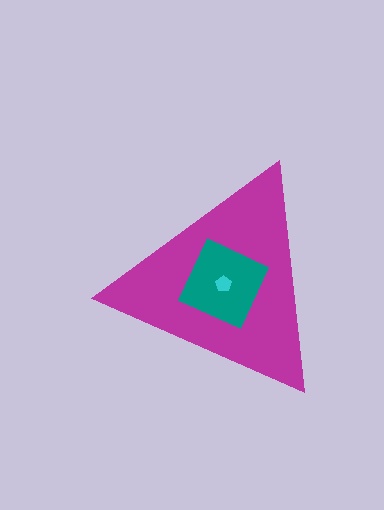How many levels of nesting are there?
3.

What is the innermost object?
The cyan pentagon.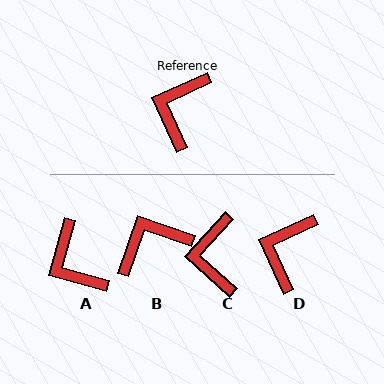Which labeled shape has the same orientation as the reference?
D.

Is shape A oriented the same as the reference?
No, it is off by about 51 degrees.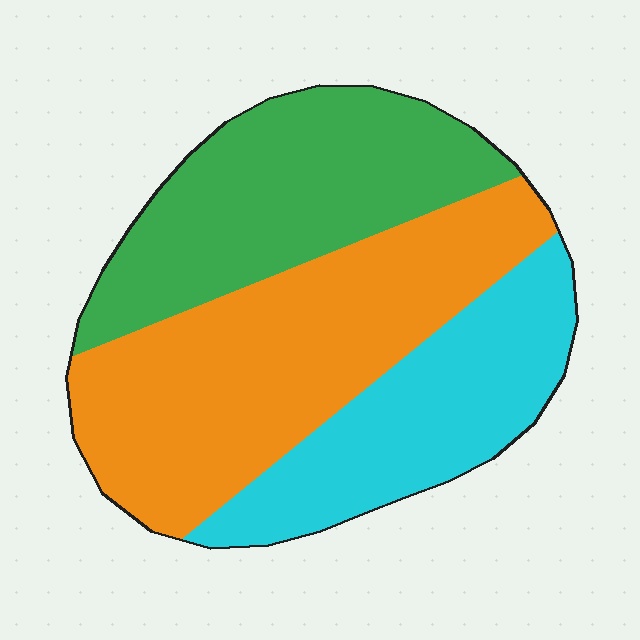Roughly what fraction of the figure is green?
Green covers 32% of the figure.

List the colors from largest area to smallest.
From largest to smallest: orange, green, cyan.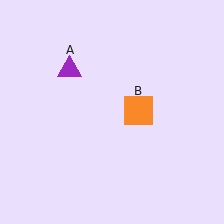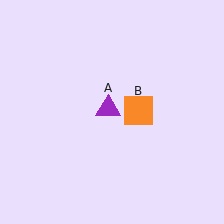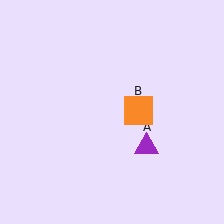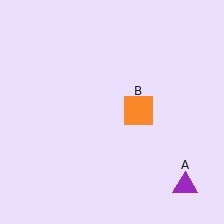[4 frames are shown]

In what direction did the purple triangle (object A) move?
The purple triangle (object A) moved down and to the right.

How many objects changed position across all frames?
1 object changed position: purple triangle (object A).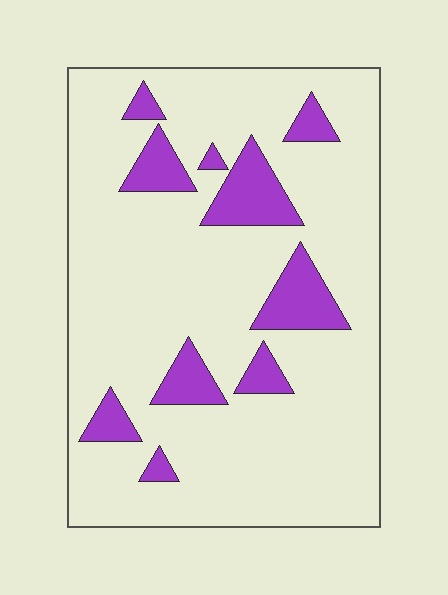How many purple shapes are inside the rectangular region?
10.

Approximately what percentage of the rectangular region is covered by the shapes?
Approximately 15%.